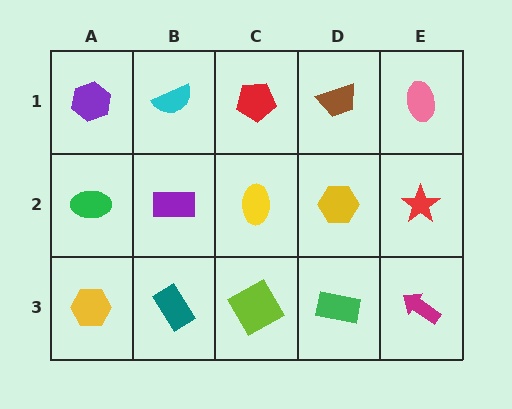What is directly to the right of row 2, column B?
A yellow ellipse.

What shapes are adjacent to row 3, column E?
A red star (row 2, column E), a green rectangle (row 3, column D).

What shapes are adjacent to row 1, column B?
A purple rectangle (row 2, column B), a purple hexagon (row 1, column A), a red pentagon (row 1, column C).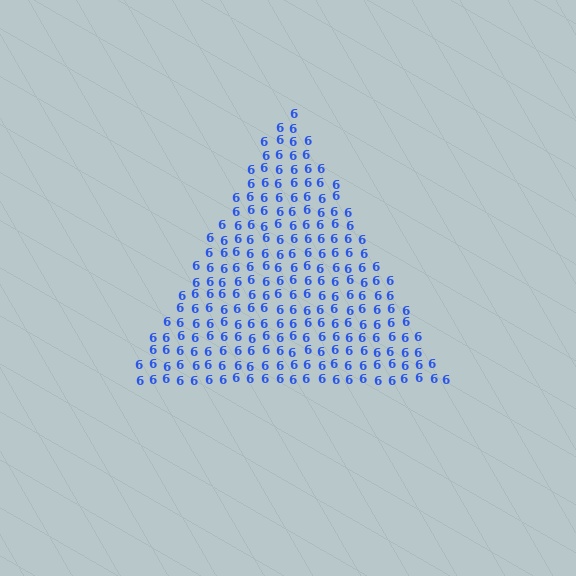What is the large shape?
The large shape is a triangle.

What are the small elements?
The small elements are digit 6's.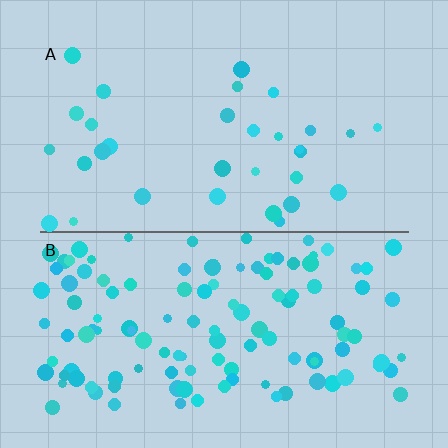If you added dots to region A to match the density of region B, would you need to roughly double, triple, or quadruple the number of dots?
Approximately quadruple.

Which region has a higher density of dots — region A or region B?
B (the bottom).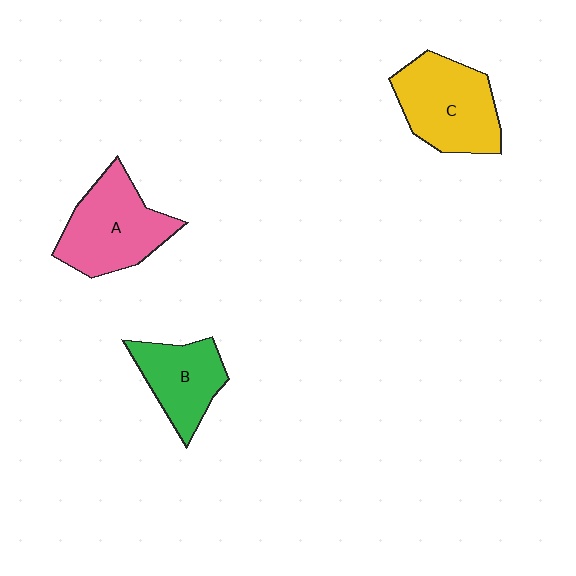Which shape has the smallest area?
Shape B (green).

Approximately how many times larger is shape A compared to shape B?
Approximately 1.3 times.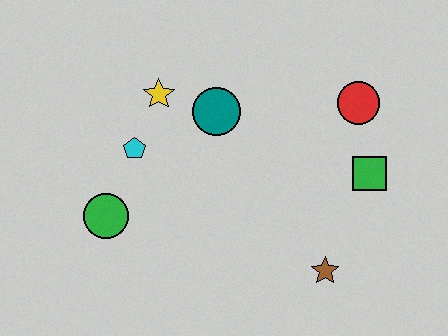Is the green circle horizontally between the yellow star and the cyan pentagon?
No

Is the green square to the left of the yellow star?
No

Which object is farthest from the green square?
The green circle is farthest from the green square.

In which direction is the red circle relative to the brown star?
The red circle is above the brown star.